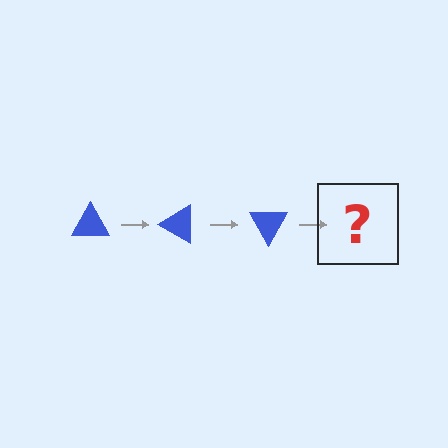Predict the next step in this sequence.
The next step is a blue triangle rotated 90 degrees.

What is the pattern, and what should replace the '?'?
The pattern is that the triangle rotates 30 degrees each step. The '?' should be a blue triangle rotated 90 degrees.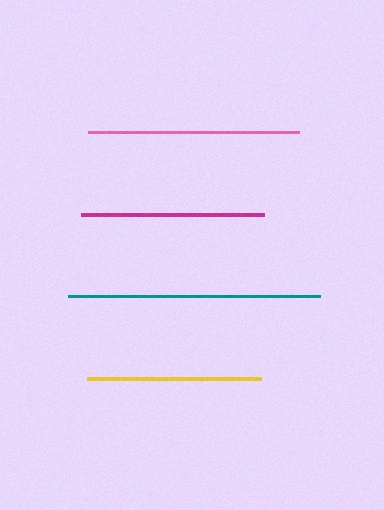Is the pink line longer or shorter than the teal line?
The teal line is longer than the pink line.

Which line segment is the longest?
The teal line is the longest at approximately 252 pixels.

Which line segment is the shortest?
The yellow line is the shortest at approximately 175 pixels.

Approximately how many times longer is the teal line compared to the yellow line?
The teal line is approximately 1.4 times the length of the yellow line.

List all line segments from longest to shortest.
From longest to shortest: teal, pink, magenta, yellow.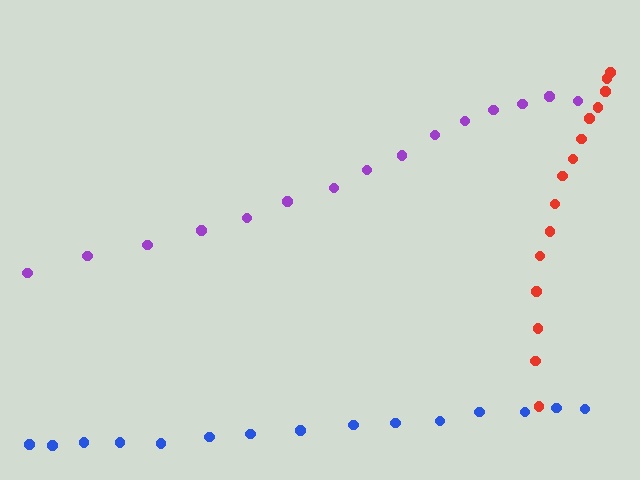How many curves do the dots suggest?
There are 3 distinct paths.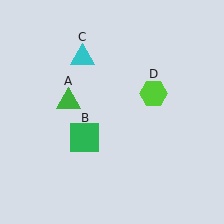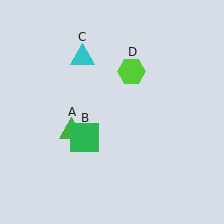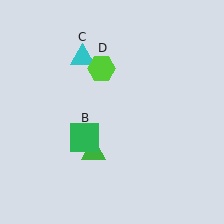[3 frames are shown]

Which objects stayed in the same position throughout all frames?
Green square (object B) and cyan triangle (object C) remained stationary.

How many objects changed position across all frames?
2 objects changed position: green triangle (object A), lime hexagon (object D).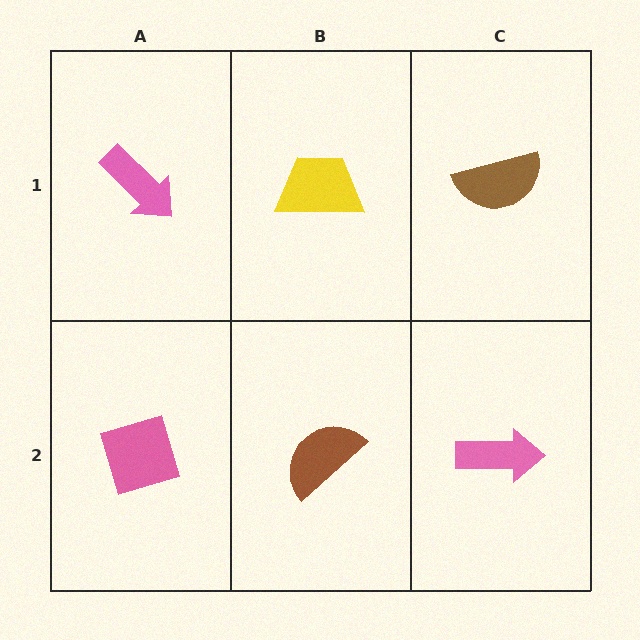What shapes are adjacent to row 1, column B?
A brown semicircle (row 2, column B), a pink arrow (row 1, column A), a brown semicircle (row 1, column C).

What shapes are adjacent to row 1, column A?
A pink diamond (row 2, column A), a yellow trapezoid (row 1, column B).